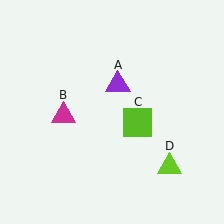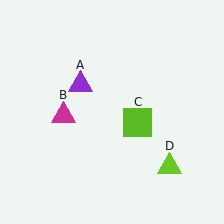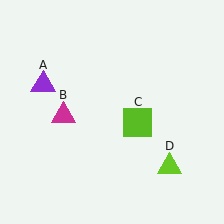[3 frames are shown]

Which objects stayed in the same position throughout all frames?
Magenta triangle (object B) and lime square (object C) and lime triangle (object D) remained stationary.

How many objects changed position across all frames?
1 object changed position: purple triangle (object A).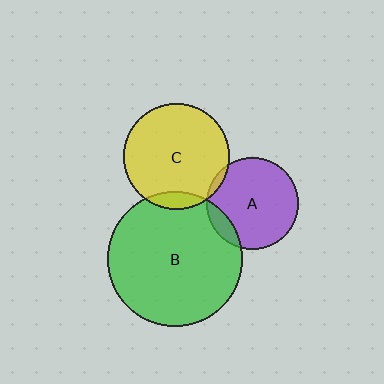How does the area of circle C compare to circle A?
Approximately 1.3 times.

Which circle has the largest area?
Circle B (green).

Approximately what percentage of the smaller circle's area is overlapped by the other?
Approximately 10%.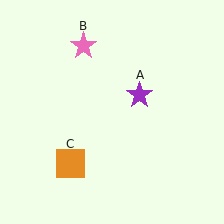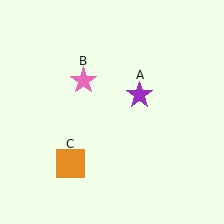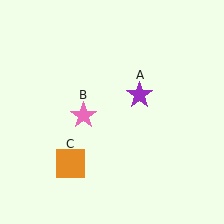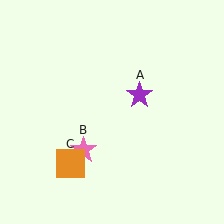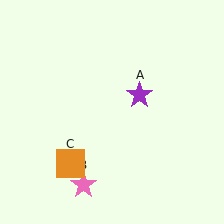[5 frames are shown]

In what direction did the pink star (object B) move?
The pink star (object B) moved down.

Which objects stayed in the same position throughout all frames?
Purple star (object A) and orange square (object C) remained stationary.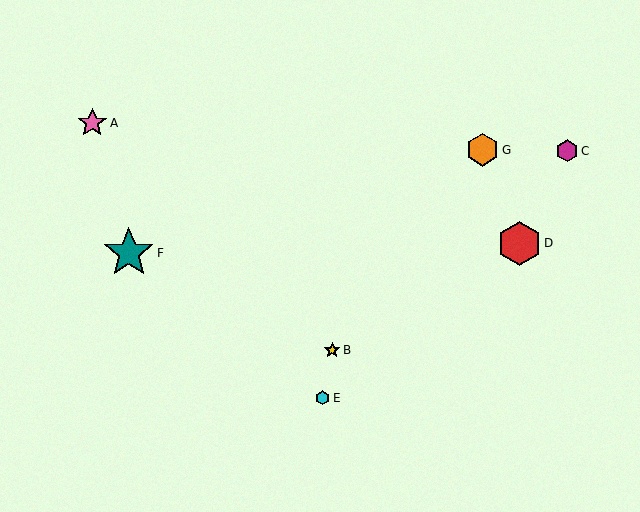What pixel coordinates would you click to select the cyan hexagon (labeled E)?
Click at (323, 398) to select the cyan hexagon E.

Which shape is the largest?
The teal star (labeled F) is the largest.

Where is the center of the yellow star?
The center of the yellow star is at (332, 350).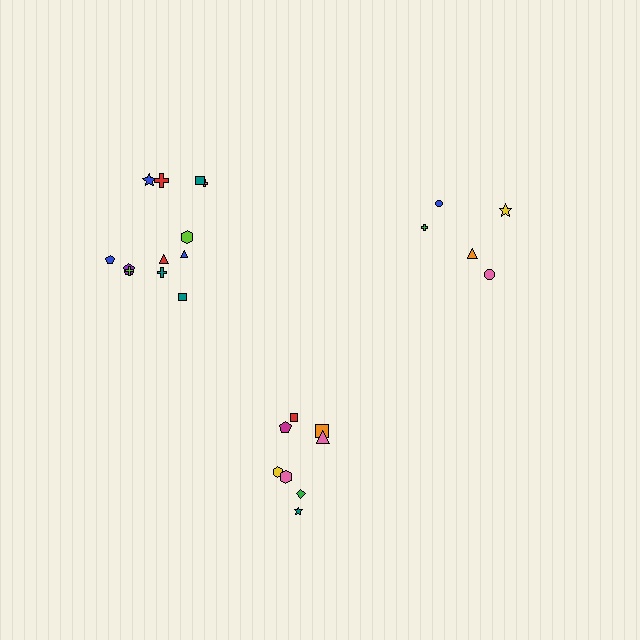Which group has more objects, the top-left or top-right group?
The top-left group.